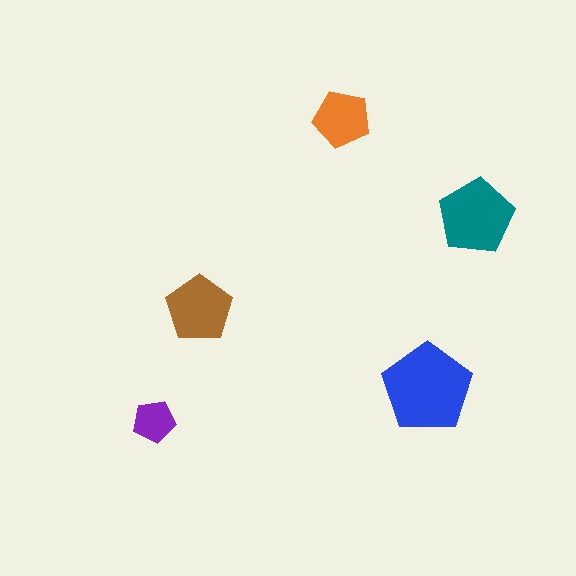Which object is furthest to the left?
The purple pentagon is leftmost.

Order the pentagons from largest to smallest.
the blue one, the teal one, the brown one, the orange one, the purple one.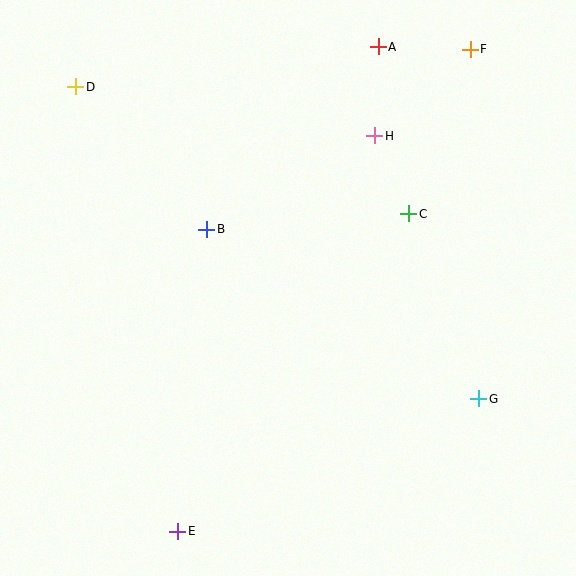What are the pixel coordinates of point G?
Point G is at (479, 399).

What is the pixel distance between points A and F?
The distance between A and F is 92 pixels.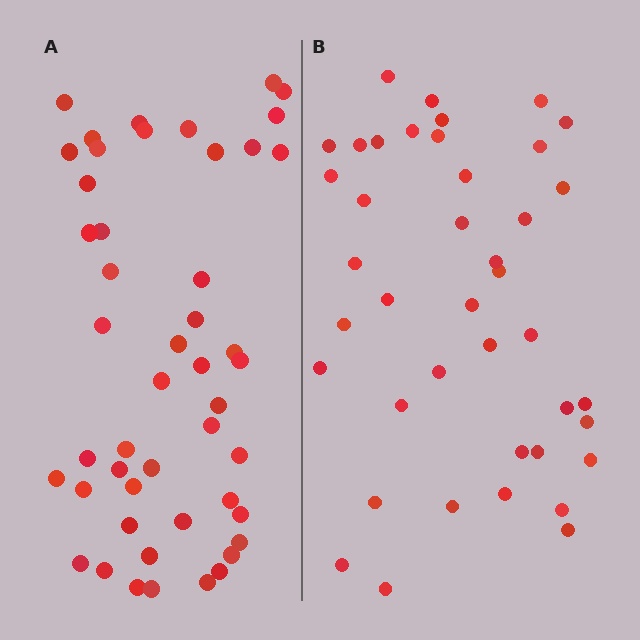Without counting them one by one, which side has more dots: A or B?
Region A (the left region) has more dots.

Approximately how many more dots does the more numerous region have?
Region A has roughly 8 or so more dots than region B.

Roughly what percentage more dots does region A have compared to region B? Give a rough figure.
About 15% more.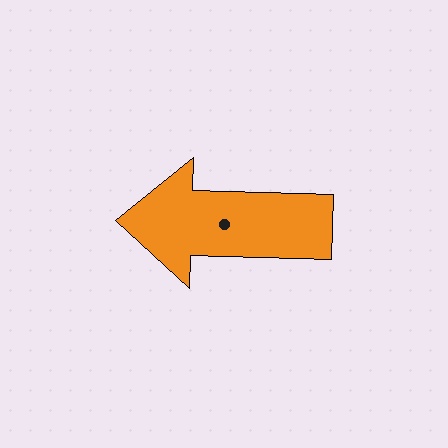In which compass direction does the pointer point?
West.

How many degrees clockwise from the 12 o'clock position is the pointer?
Approximately 272 degrees.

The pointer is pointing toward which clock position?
Roughly 9 o'clock.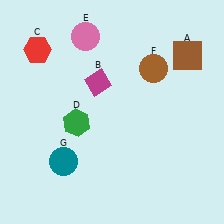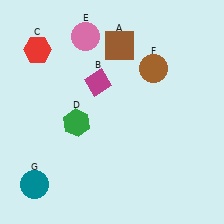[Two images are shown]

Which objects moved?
The objects that moved are: the brown square (A), the teal circle (G).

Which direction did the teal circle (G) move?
The teal circle (G) moved left.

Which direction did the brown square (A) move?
The brown square (A) moved left.